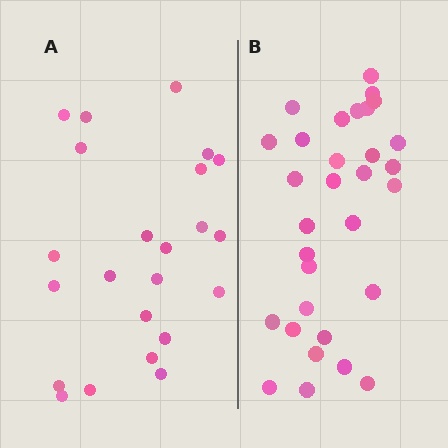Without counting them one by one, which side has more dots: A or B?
Region B (the right region) has more dots.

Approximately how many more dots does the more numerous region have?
Region B has roughly 8 or so more dots than region A.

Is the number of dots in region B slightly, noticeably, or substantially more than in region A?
Region B has noticeably more, but not dramatically so. The ratio is roughly 1.3 to 1.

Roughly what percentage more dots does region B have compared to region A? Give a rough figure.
About 35% more.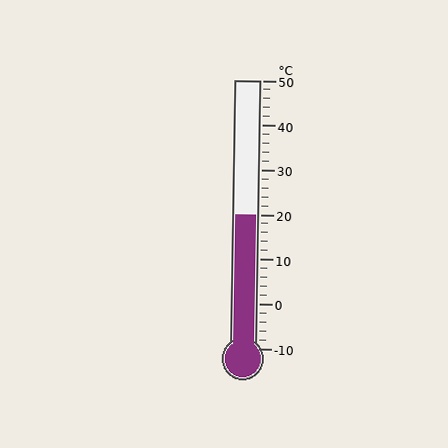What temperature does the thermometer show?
The thermometer shows approximately 20°C.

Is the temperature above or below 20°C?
The temperature is at 20°C.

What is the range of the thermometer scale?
The thermometer scale ranges from -10°C to 50°C.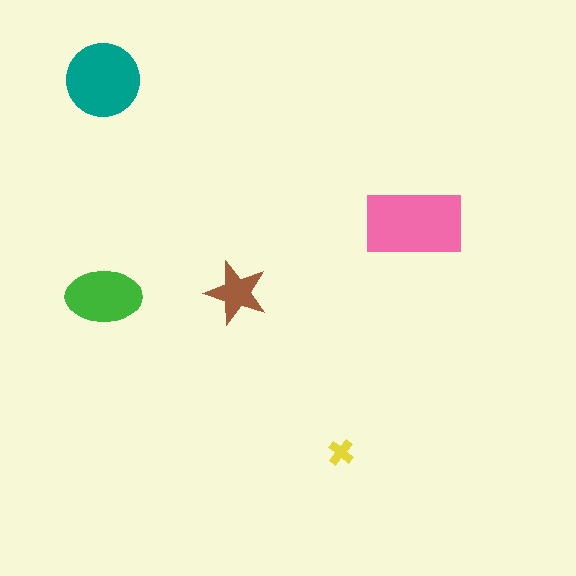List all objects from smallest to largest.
The yellow cross, the brown star, the green ellipse, the teal circle, the pink rectangle.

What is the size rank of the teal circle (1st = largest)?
2nd.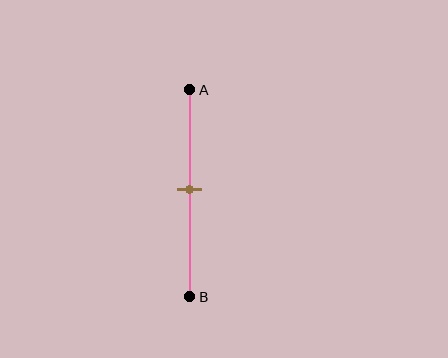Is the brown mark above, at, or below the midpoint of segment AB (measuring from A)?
The brown mark is approximately at the midpoint of segment AB.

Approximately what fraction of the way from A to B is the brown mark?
The brown mark is approximately 50% of the way from A to B.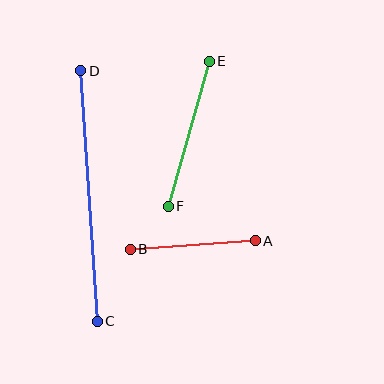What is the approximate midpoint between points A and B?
The midpoint is at approximately (193, 245) pixels.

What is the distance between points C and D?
The distance is approximately 251 pixels.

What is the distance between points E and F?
The distance is approximately 151 pixels.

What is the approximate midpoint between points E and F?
The midpoint is at approximately (189, 134) pixels.